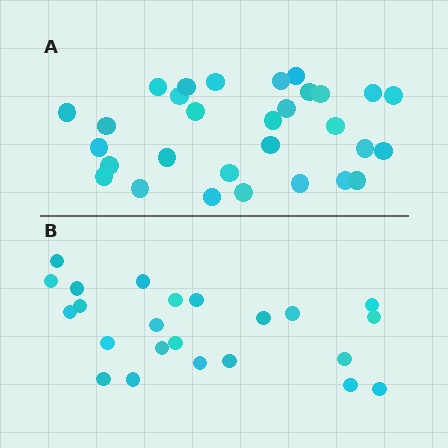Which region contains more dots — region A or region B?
Region A (the top region) has more dots.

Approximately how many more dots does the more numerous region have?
Region A has roughly 8 or so more dots than region B.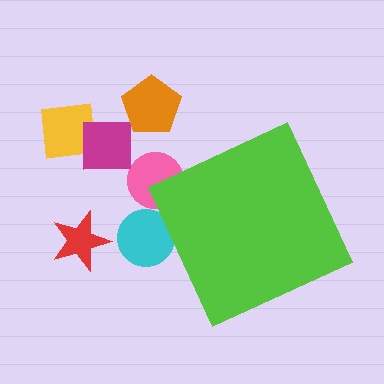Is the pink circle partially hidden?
Yes, the pink circle is partially hidden behind the lime diamond.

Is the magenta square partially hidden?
No, the magenta square is fully visible.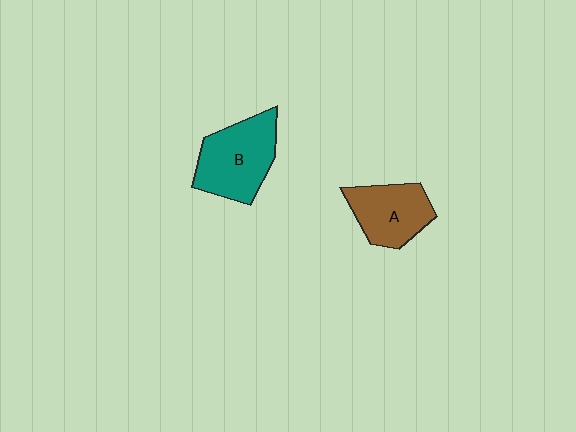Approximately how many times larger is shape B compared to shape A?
Approximately 1.3 times.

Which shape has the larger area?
Shape B (teal).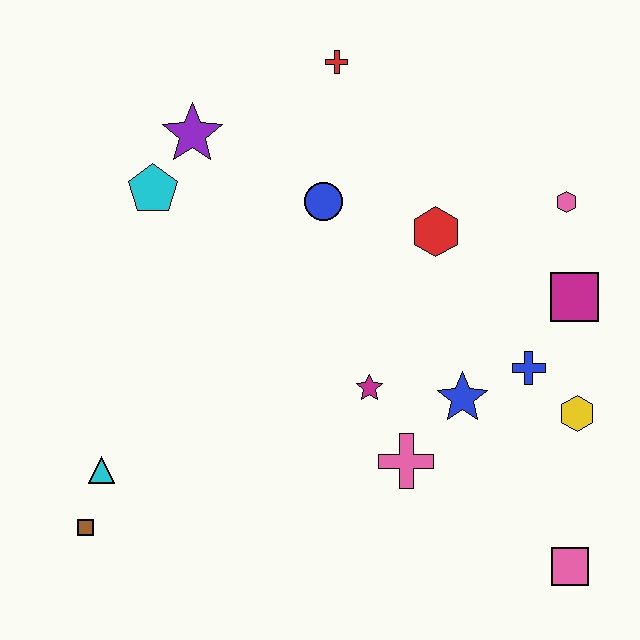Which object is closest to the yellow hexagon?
The blue cross is closest to the yellow hexagon.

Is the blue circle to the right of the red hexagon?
No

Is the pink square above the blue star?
No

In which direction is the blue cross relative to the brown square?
The blue cross is to the right of the brown square.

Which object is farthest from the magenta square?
The brown square is farthest from the magenta square.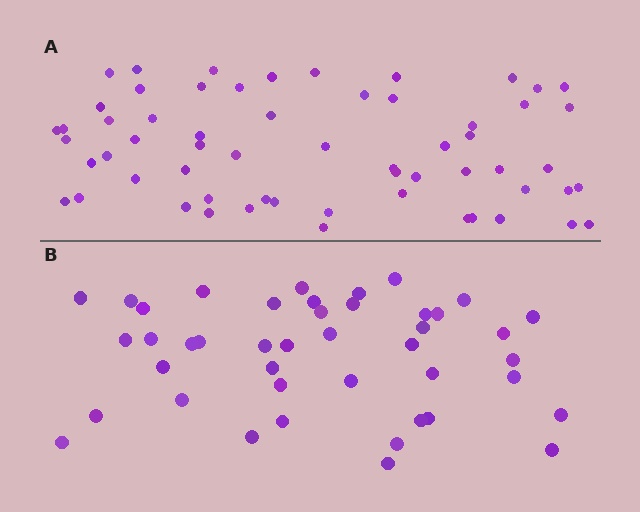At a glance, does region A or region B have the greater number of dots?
Region A (the top region) has more dots.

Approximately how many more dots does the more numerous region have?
Region A has approximately 15 more dots than region B.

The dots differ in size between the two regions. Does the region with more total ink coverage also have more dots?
No. Region B has more total ink coverage because its dots are larger, but region A actually contains more individual dots. Total area can be misleading — the number of items is what matters here.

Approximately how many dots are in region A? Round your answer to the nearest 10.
About 60 dots.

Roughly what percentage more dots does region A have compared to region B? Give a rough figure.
About 40% more.